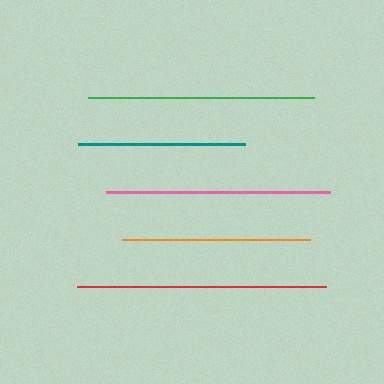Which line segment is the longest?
The red line is the longest at approximately 249 pixels.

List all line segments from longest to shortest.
From longest to shortest: red, green, pink, orange, teal.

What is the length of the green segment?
The green segment is approximately 226 pixels long.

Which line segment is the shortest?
The teal line is the shortest at approximately 167 pixels.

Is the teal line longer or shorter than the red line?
The red line is longer than the teal line.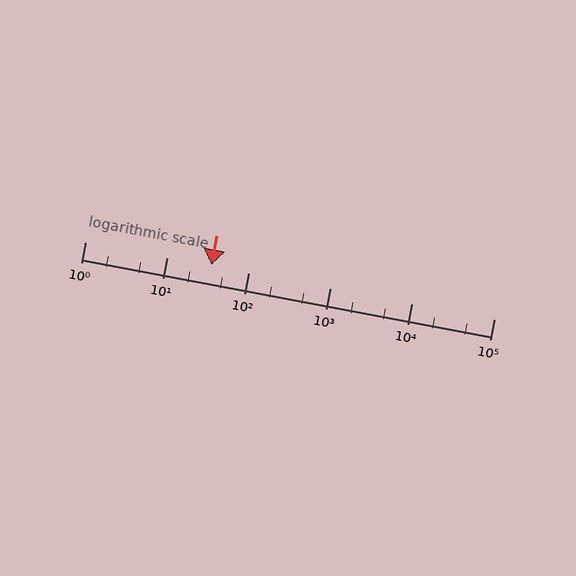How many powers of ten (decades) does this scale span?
The scale spans 5 decades, from 1 to 100000.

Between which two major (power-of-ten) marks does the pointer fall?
The pointer is between 10 and 100.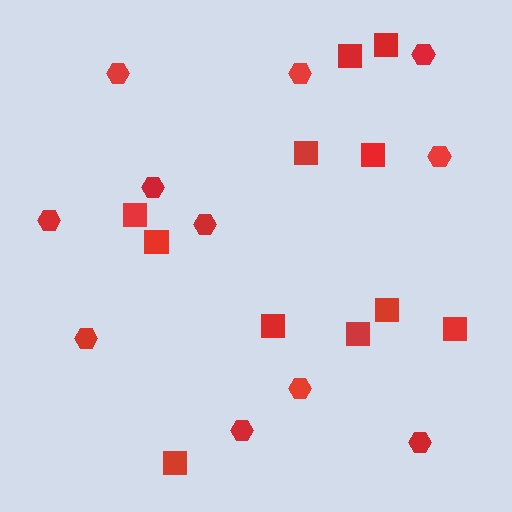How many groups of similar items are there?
There are 2 groups: one group of hexagons (11) and one group of squares (11).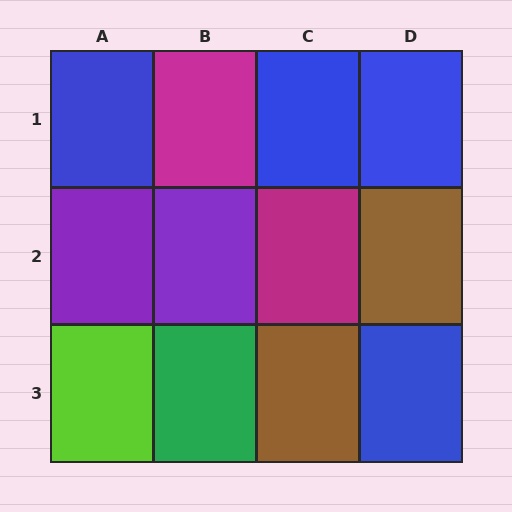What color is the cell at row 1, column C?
Blue.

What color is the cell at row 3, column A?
Lime.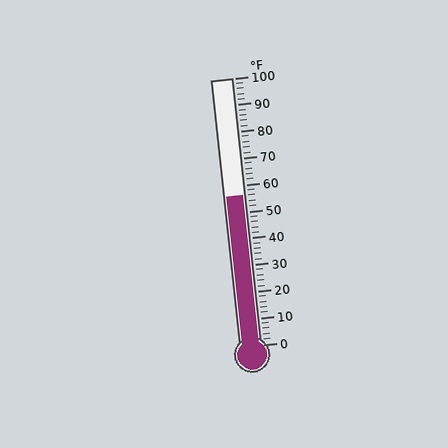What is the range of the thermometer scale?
The thermometer scale ranges from 0°F to 100°F.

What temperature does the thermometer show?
The thermometer shows approximately 56°F.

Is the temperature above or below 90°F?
The temperature is below 90°F.